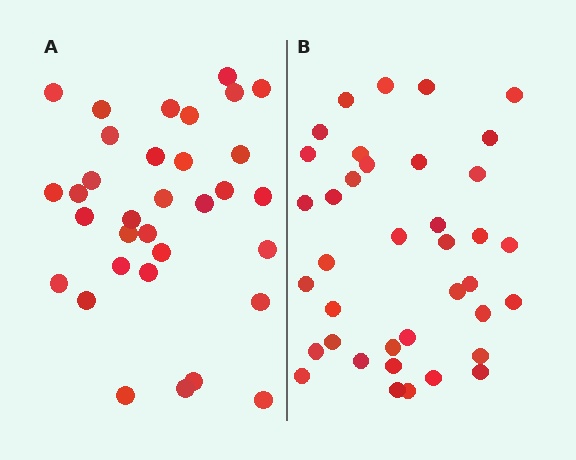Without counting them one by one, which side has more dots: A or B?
Region B (the right region) has more dots.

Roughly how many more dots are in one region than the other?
Region B has about 5 more dots than region A.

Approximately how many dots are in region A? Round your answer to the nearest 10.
About 30 dots. (The exact count is 33, which rounds to 30.)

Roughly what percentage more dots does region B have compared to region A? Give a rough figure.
About 15% more.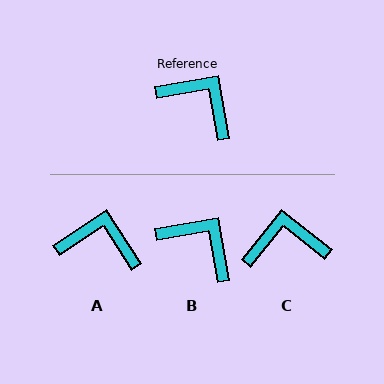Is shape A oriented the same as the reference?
No, it is off by about 23 degrees.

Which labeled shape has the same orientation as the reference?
B.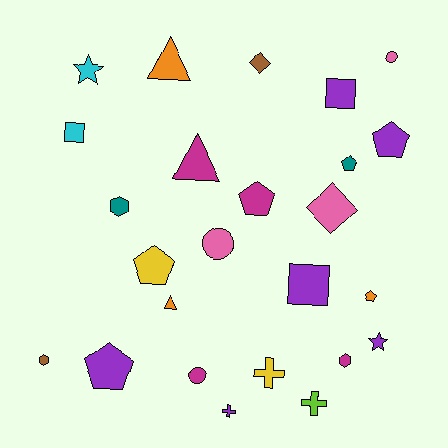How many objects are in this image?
There are 25 objects.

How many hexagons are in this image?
There are 3 hexagons.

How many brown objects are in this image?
There are 2 brown objects.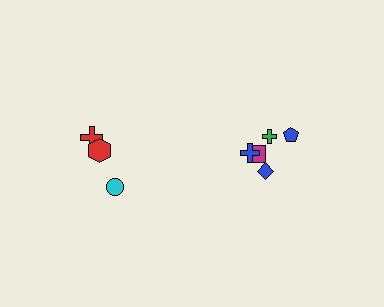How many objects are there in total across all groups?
There are 8 objects.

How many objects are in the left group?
There are 3 objects.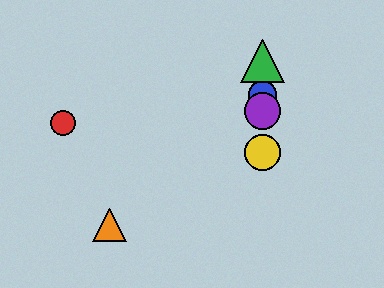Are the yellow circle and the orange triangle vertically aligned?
No, the yellow circle is at x≈263 and the orange triangle is at x≈110.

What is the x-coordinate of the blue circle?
The blue circle is at x≈263.